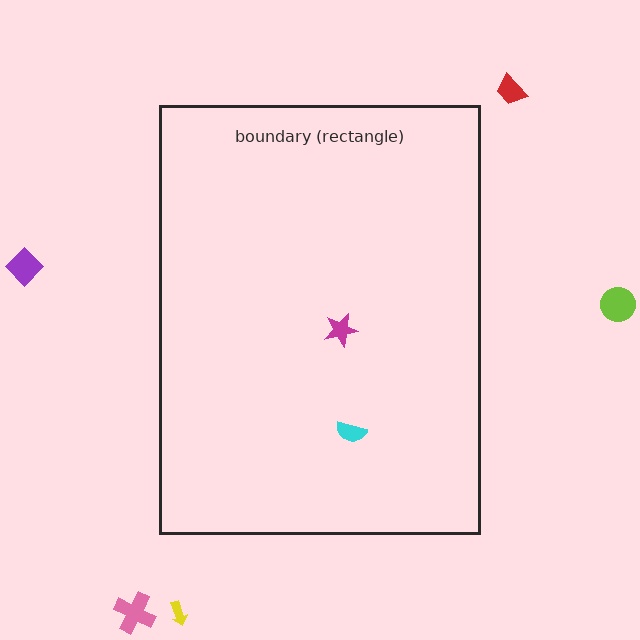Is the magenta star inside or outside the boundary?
Inside.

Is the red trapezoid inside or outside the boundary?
Outside.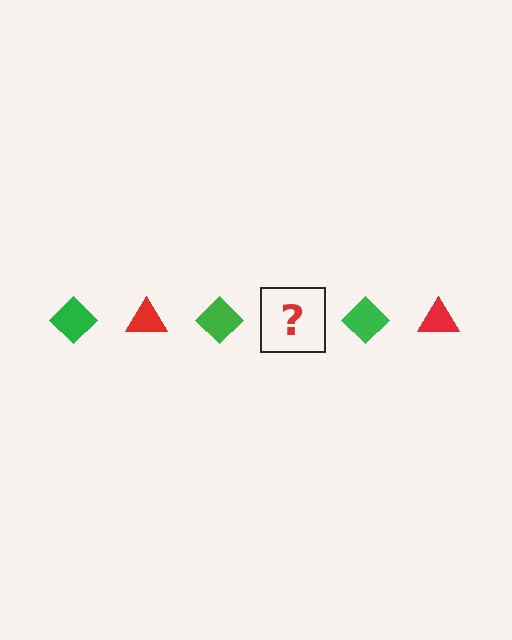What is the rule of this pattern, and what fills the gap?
The rule is that the pattern alternates between green diamond and red triangle. The gap should be filled with a red triangle.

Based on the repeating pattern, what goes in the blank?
The blank should be a red triangle.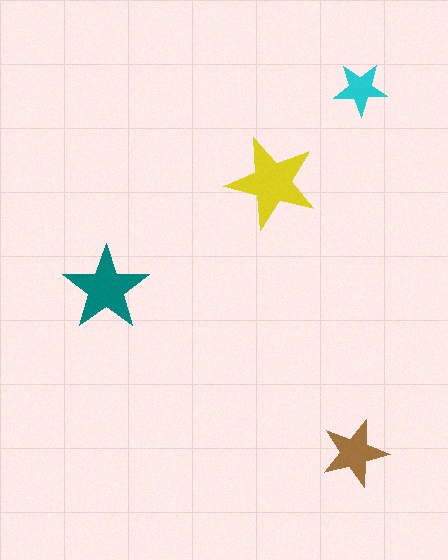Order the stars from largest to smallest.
the yellow one, the teal one, the brown one, the cyan one.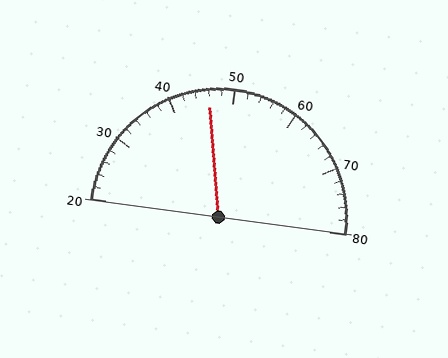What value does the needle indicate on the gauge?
The needle indicates approximately 46.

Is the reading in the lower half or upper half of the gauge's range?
The reading is in the lower half of the range (20 to 80).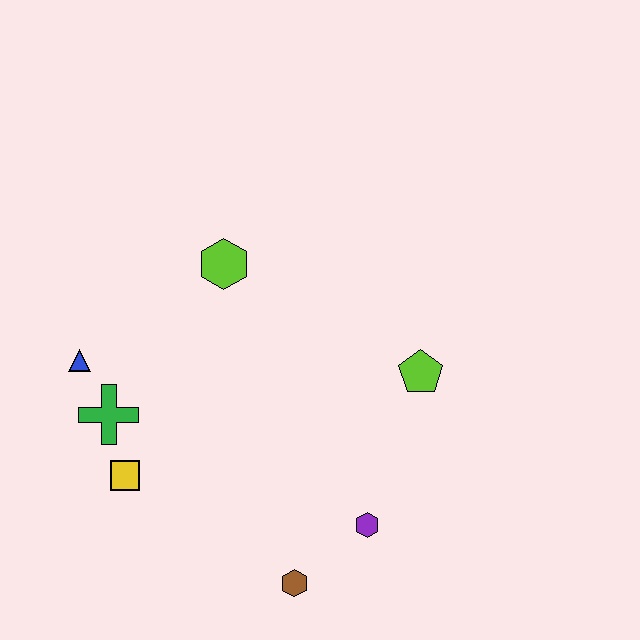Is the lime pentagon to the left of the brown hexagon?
No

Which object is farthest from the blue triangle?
The lime pentagon is farthest from the blue triangle.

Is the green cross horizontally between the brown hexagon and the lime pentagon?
No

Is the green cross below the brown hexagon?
No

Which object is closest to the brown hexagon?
The purple hexagon is closest to the brown hexagon.